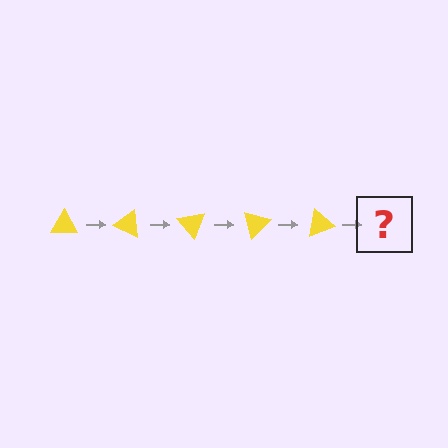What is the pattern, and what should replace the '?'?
The pattern is that the triangle rotates 25 degrees each step. The '?' should be a yellow triangle rotated 125 degrees.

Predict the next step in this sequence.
The next step is a yellow triangle rotated 125 degrees.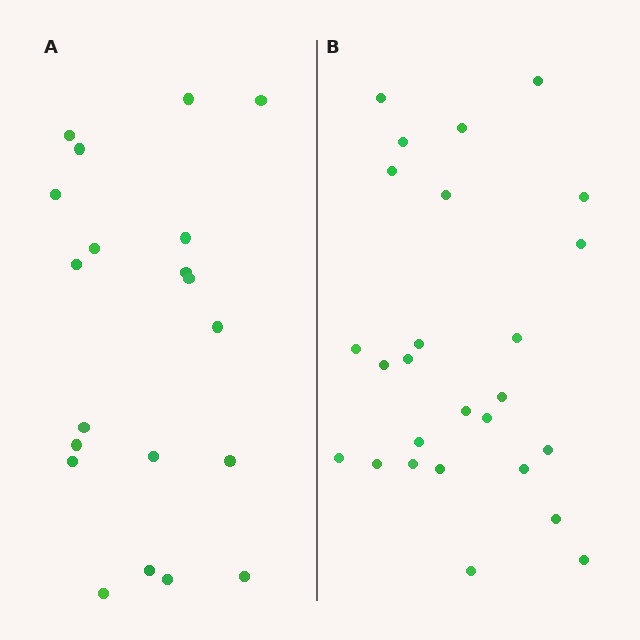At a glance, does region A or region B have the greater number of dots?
Region B (the right region) has more dots.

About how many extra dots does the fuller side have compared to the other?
Region B has about 6 more dots than region A.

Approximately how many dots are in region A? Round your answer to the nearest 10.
About 20 dots.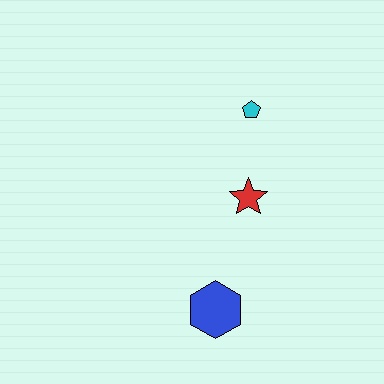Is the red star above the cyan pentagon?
No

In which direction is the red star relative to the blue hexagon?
The red star is above the blue hexagon.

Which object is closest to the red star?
The cyan pentagon is closest to the red star.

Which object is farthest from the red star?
The blue hexagon is farthest from the red star.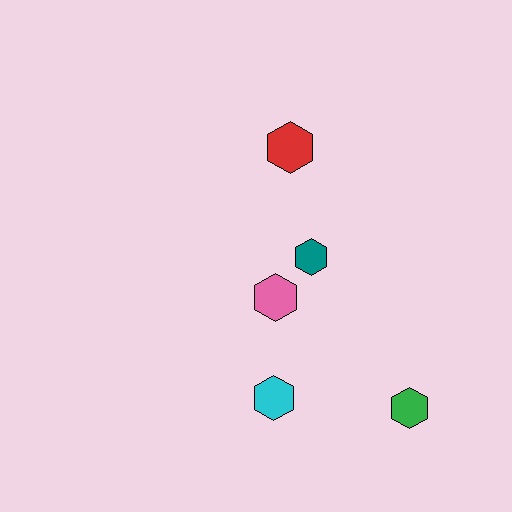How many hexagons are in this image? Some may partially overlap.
There are 5 hexagons.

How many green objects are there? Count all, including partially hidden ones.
There is 1 green object.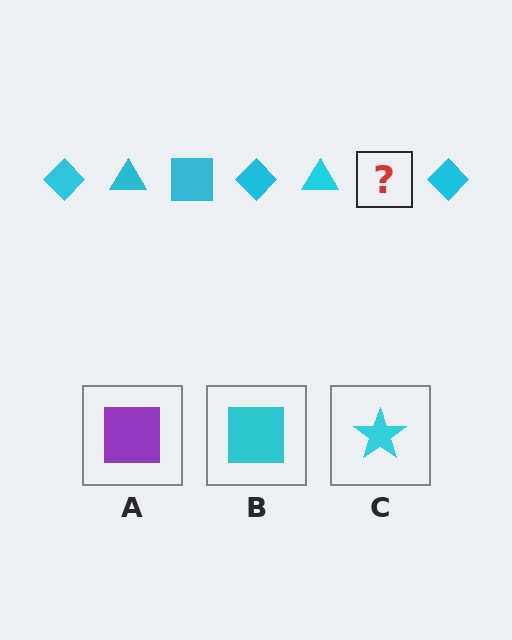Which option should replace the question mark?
Option B.